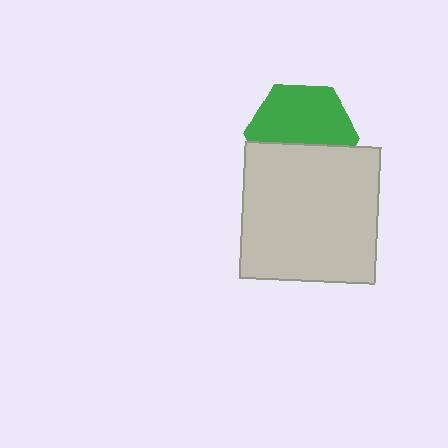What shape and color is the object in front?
The object in front is a light gray square.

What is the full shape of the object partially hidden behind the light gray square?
The partially hidden object is a green hexagon.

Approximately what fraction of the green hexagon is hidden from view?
Roughly 41% of the green hexagon is hidden behind the light gray square.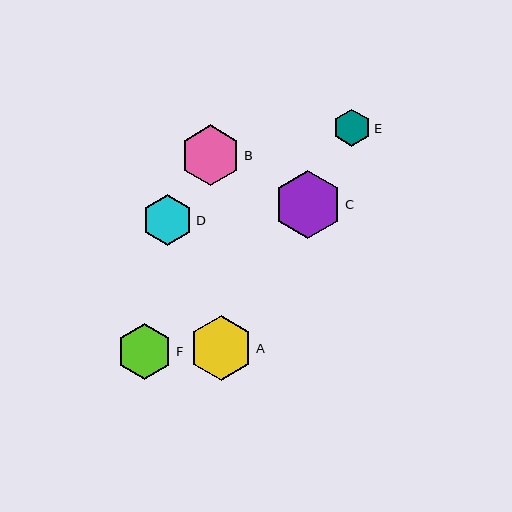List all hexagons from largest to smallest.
From largest to smallest: C, A, B, F, D, E.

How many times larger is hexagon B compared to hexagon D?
Hexagon B is approximately 1.2 times the size of hexagon D.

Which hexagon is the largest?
Hexagon C is the largest with a size of approximately 68 pixels.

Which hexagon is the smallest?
Hexagon E is the smallest with a size of approximately 37 pixels.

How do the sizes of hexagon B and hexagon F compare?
Hexagon B and hexagon F are approximately the same size.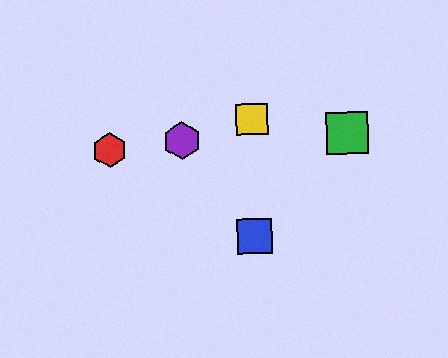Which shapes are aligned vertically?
The blue square, the yellow square are aligned vertically.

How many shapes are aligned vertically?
2 shapes (the blue square, the yellow square) are aligned vertically.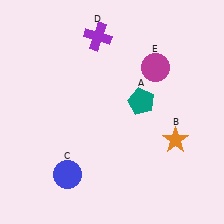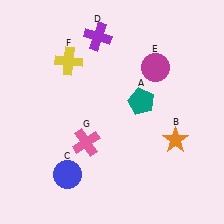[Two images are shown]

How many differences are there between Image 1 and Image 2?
There are 2 differences between the two images.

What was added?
A yellow cross (F), a pink cross (G) were added in Image 2.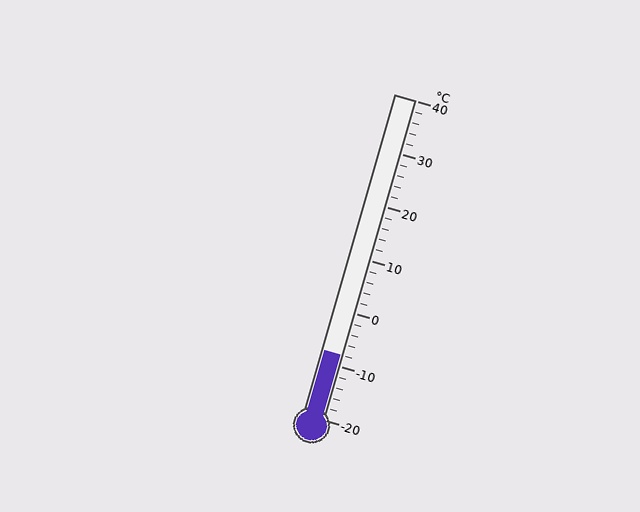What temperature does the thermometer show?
The thermometer shows approximately -8°C.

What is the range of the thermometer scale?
The thermometer scale ranges from -20°C to 40°C.